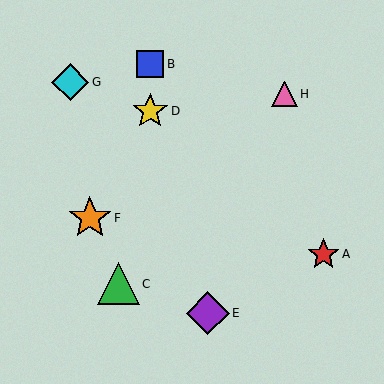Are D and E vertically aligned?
No, D is at x≈150 and E is at x≈208.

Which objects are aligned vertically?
Objects B, D are aligned vertically.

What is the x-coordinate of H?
Object H is at x≈284.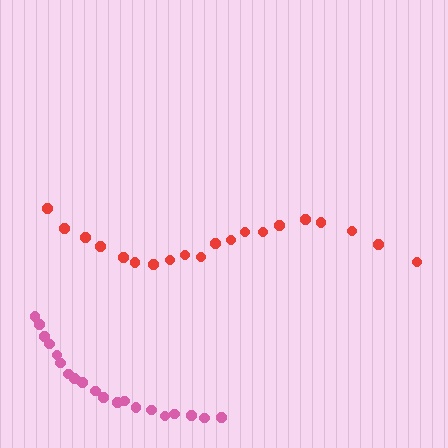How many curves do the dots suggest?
There are 2 distinct paths.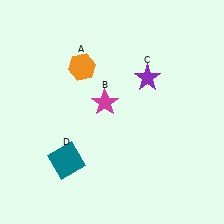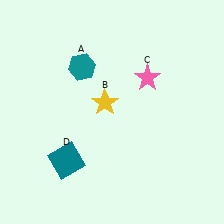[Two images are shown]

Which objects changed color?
A changed from orange to teal. B changed from magenta to yellow. C changed from purple to pink.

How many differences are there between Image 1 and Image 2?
There are 3 differences between the two images.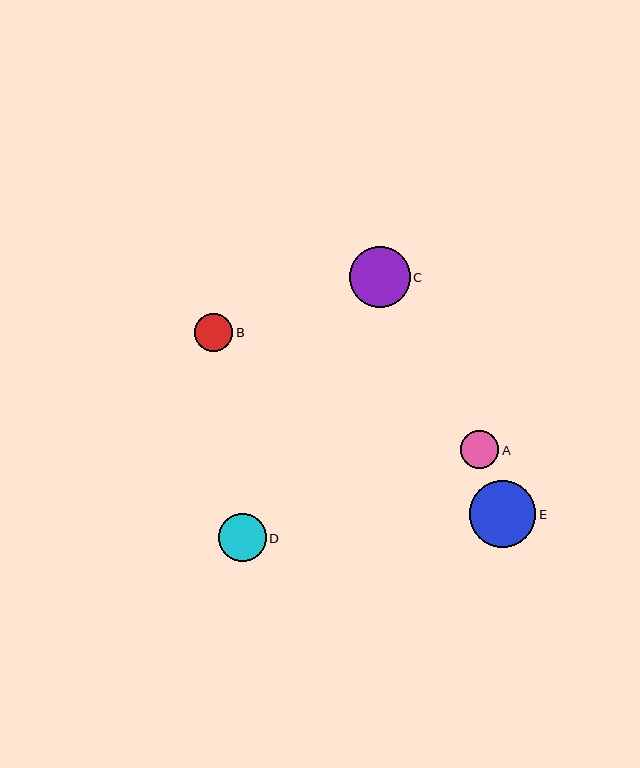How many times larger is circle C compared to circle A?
Circle C is approximately 1.6 times the size of circle A.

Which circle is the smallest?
Circle B is the smallest with a size of approximately 38 pixels.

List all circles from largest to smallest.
From largest to smallest: E, C, D, A, B.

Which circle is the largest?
Circle E is the largest with a size of approximately 66 pixels.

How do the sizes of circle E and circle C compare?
Circle E and circle C are approximately the same size.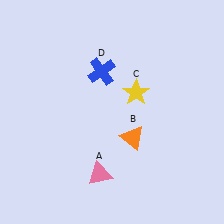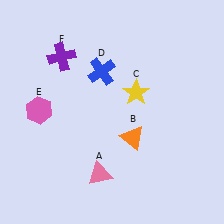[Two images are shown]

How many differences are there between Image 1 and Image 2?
There are 2 differences between the two images.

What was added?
A pink hexagon (E), a purple cross (F) were added in Image 2.